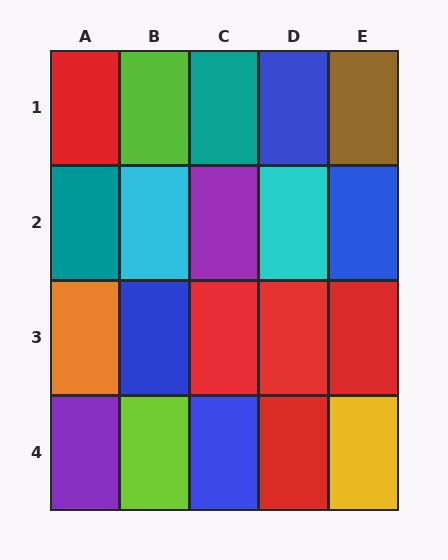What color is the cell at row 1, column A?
Red.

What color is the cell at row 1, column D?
Blue.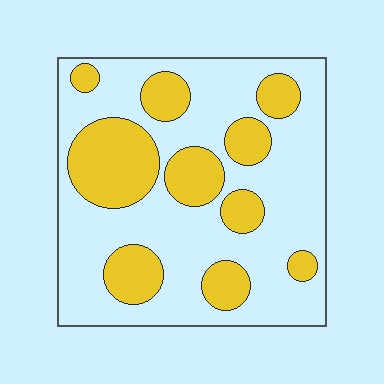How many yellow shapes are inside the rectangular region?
10.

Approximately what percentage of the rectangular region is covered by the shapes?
Approximately 30%.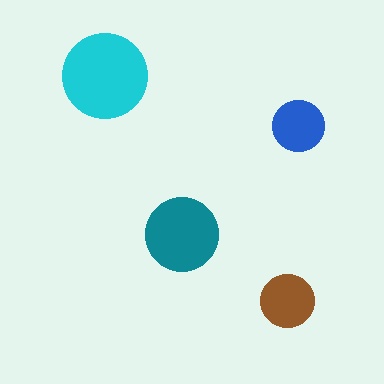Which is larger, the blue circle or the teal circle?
The teal one.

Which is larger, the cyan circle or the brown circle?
The cyan one.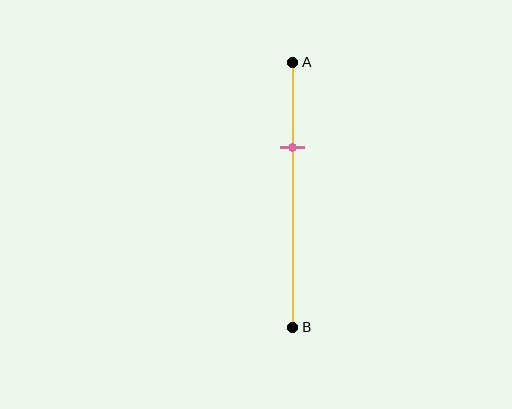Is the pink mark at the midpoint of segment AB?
No, the mark is at about 30% from A, not at the 50% midpoint.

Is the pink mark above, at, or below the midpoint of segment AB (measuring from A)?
The pink mark is above the midpoint of segment AB.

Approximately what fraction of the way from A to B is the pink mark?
The pink mark is approximately 30% of the way from A to B.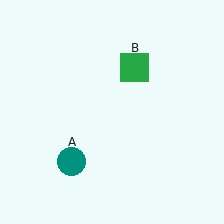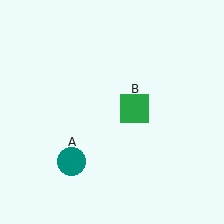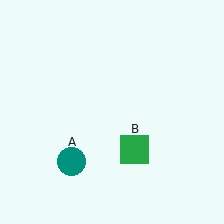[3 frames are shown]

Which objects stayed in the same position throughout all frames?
Teal circle (object A) remained stationary.